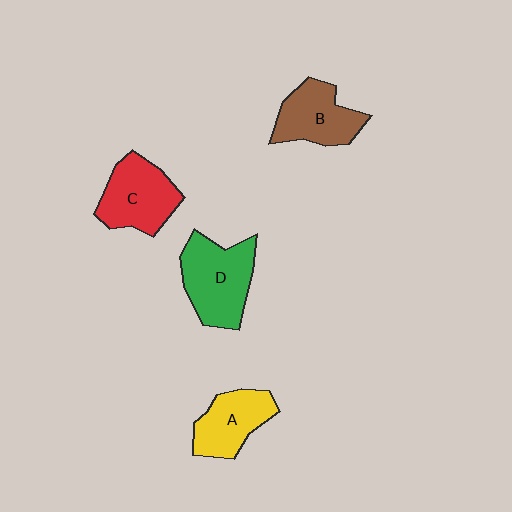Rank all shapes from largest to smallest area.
From largest to smallest: D (green), C (red), B (brown), A (yellow).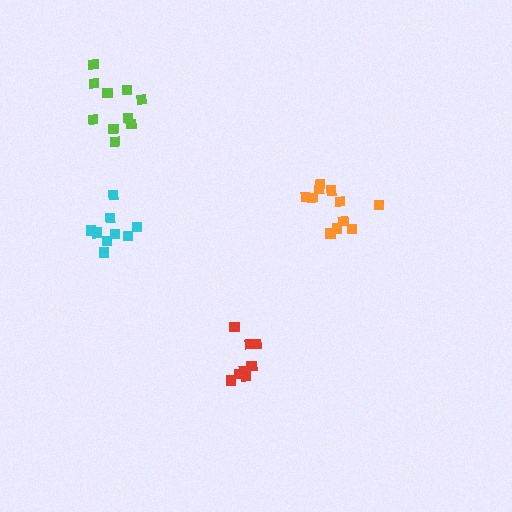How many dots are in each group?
Group 1: 8 dots, Group 2: 9 dots, Group 3: 11 dots, Group 4: 11 dots (39 total).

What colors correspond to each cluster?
The clusters are colored: red, cyan, orange, lime.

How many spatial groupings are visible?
There are 4 spatial groupings.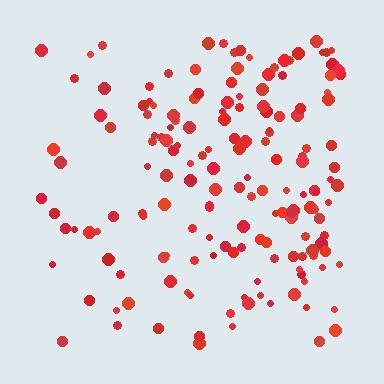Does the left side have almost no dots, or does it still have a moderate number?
Still a moderate number, just noticeably fewer than the right.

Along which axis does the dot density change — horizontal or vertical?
Horizontal.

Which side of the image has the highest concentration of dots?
The right.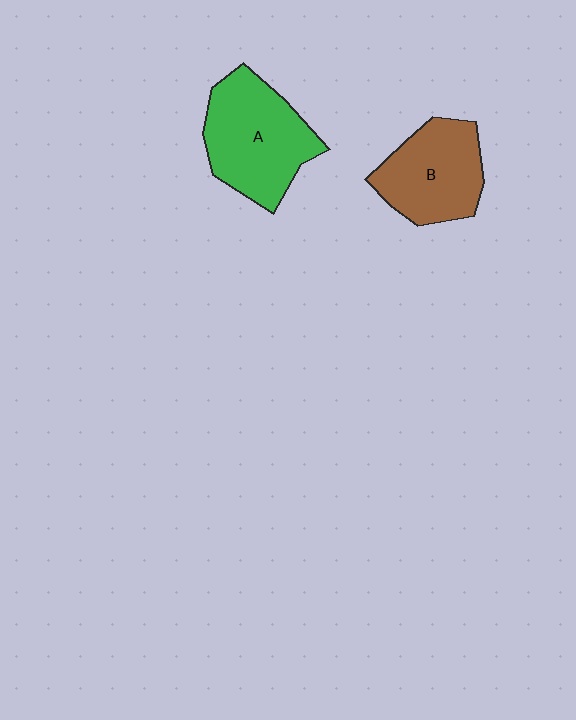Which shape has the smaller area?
Shape B (brown).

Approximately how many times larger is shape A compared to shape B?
Approximately 1.2 times.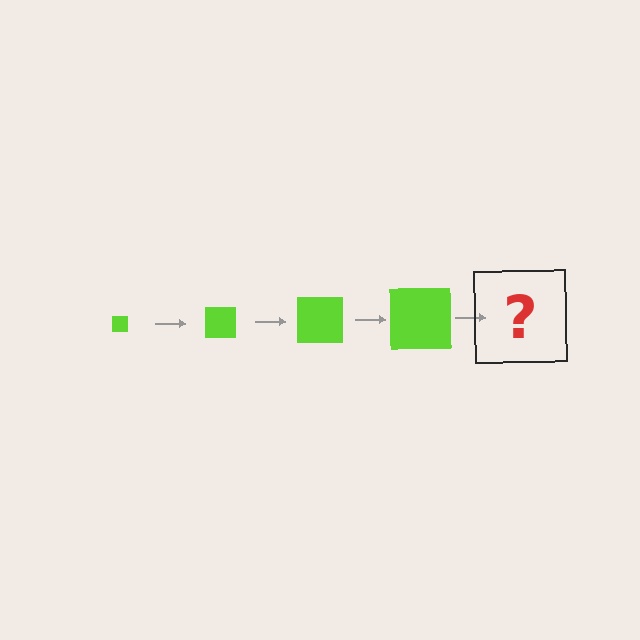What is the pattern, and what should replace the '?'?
The pattern is that the square gets progressively larger each step. The '?' should be a lime square, larger than the previous one.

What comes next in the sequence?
The next element should be a lime square, larger than the previous one.